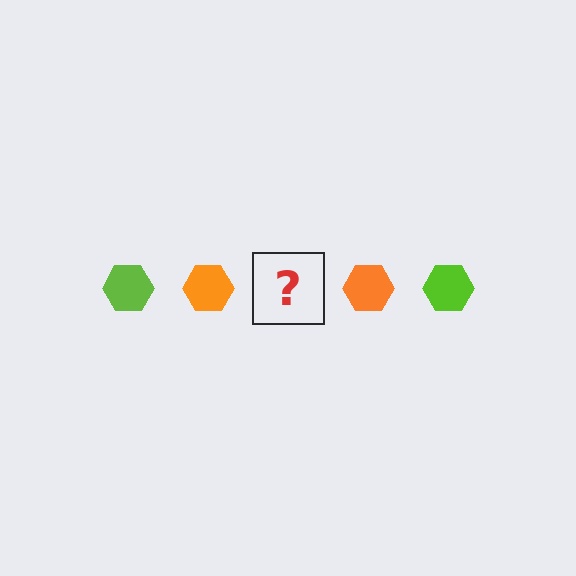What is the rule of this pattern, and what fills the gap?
The rule is that the pattern cycles through lime, orange hexagons. The gap should be filled with a lime hexagon.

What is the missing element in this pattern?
The missing element is a lime hexagon.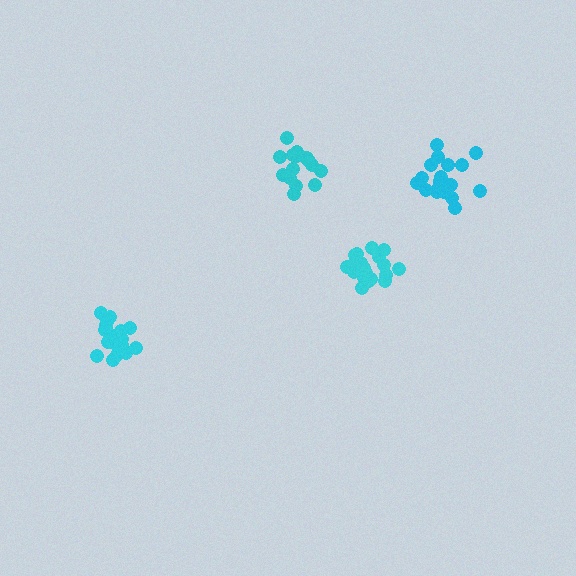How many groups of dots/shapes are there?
There are 4 groups.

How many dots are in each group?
Group 1: 17 dots, Group 2: 20 dots, Group 3: 20 dots, Group 4: 20 dots (77 total).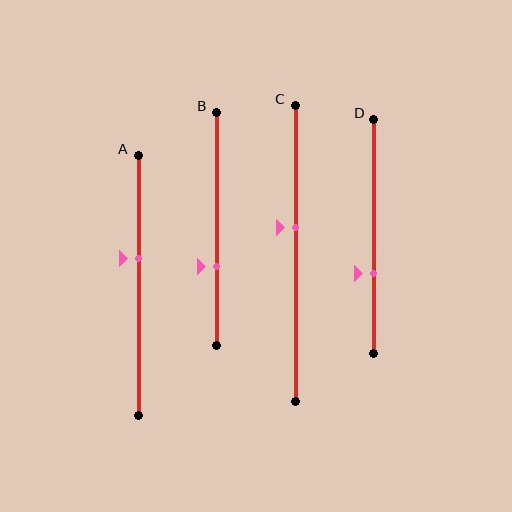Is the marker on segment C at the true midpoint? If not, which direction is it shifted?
No, the marker on segment C is shifted upward by about 9% of the segment length.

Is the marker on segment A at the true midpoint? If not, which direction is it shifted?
No, the marker on segment A is shifted upward by about 10% of the segment length.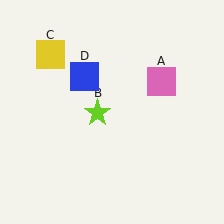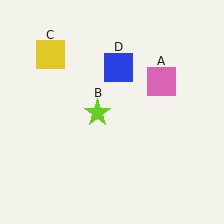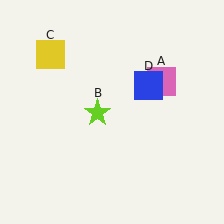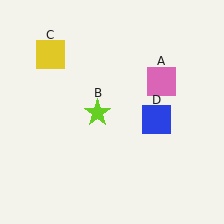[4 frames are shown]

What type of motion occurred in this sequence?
The blue square (object D) rotated clockwise around the center of the scene.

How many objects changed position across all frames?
1 object changed position: blue square (object D).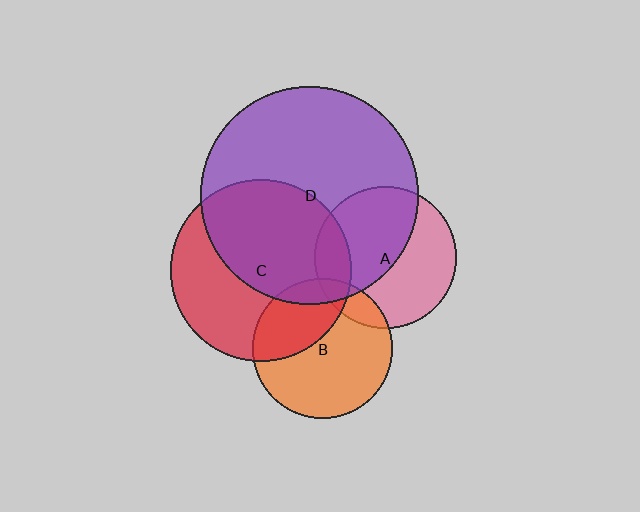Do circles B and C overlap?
Yes.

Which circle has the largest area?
Circle D (purple).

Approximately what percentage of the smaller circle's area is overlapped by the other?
Approximately 35%.